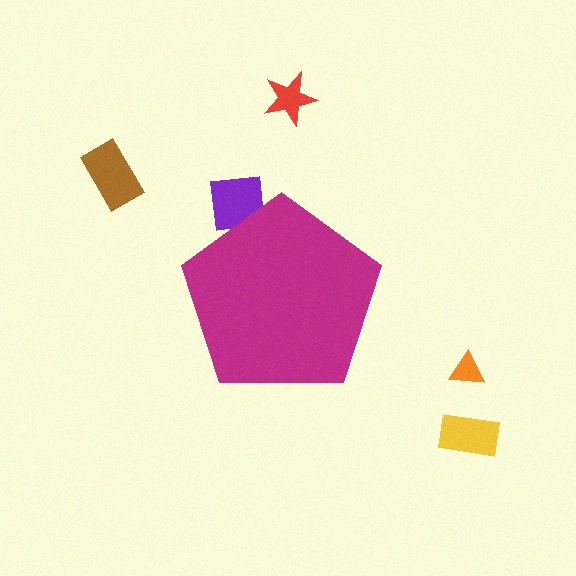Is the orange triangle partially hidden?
No, the orange triangle is fully visible.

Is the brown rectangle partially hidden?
No, the brown rectangle is fully visible.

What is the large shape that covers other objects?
A magenta pentagon.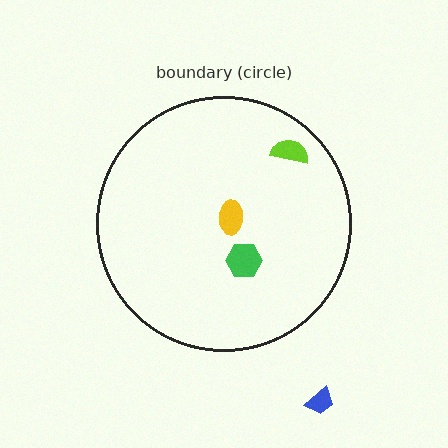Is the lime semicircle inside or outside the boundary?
Inside.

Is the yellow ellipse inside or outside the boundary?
Inside.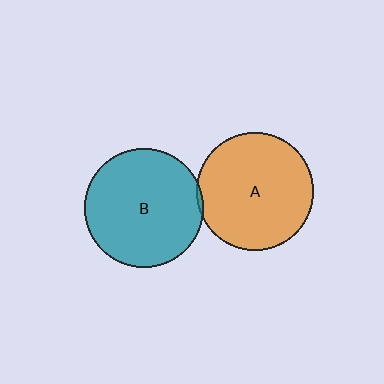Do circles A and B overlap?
Yes.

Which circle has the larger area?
Circle B (teal).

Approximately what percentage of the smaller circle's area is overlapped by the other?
Approximately 5%.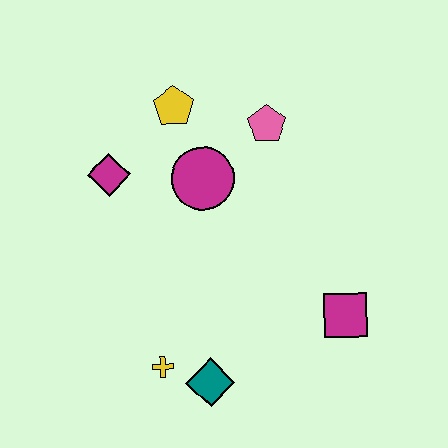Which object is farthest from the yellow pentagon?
The teal diamond is farthest from the yellow pentagon.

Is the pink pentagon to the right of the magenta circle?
Yes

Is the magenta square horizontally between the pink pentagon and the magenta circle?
No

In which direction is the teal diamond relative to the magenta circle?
The teal diamond is below the magenta circle.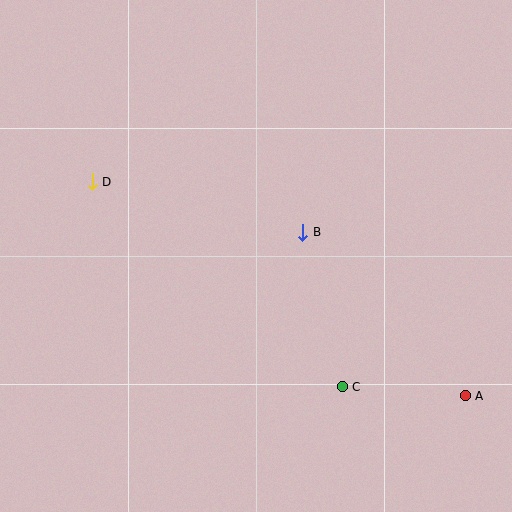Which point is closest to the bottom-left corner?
Point D is closest to the bottom-left corner.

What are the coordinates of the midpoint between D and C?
The midpoint between D and C is at (217, 284).